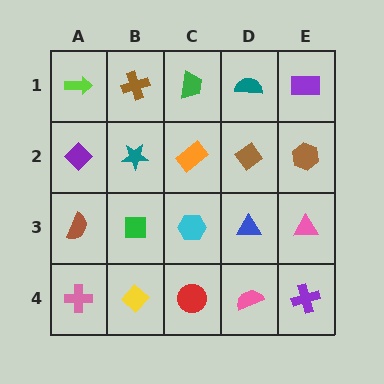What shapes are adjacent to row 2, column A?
A lime arrow (row 1, column A), a brown semicircle (row 3, column A), a teal star (row 2, column B).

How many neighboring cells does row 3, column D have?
4.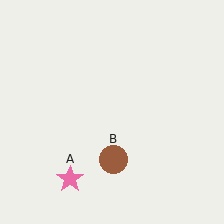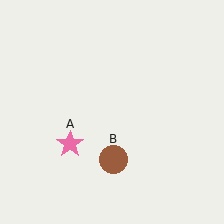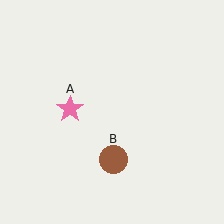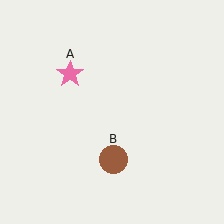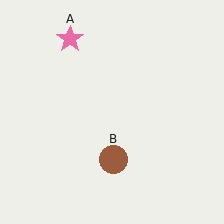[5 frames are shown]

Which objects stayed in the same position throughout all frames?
Brown circle (object B) remained stationary.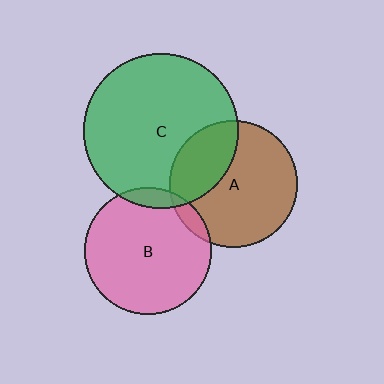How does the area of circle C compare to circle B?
Approximately 1.5 times.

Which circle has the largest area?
Circle C (green).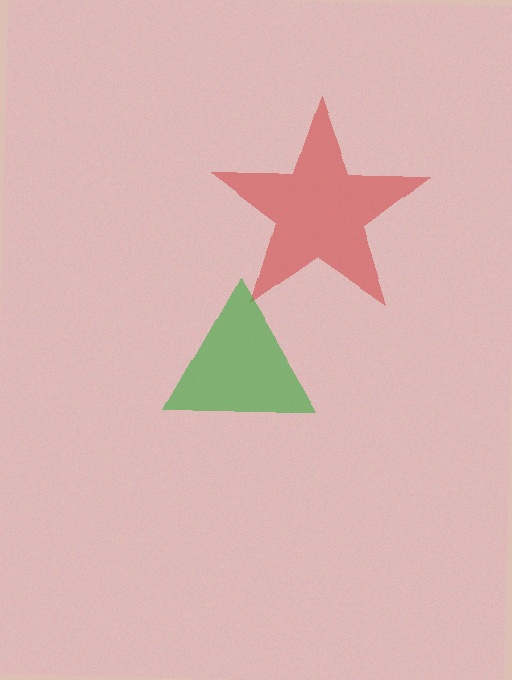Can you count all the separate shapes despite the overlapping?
Yes, there are 2 separate shapes.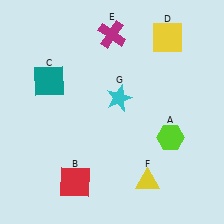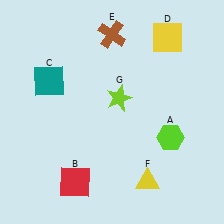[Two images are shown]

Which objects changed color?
E changed from magenta to brown. G changed from cyan to lime.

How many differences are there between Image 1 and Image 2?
There are 2 differences between the two images.